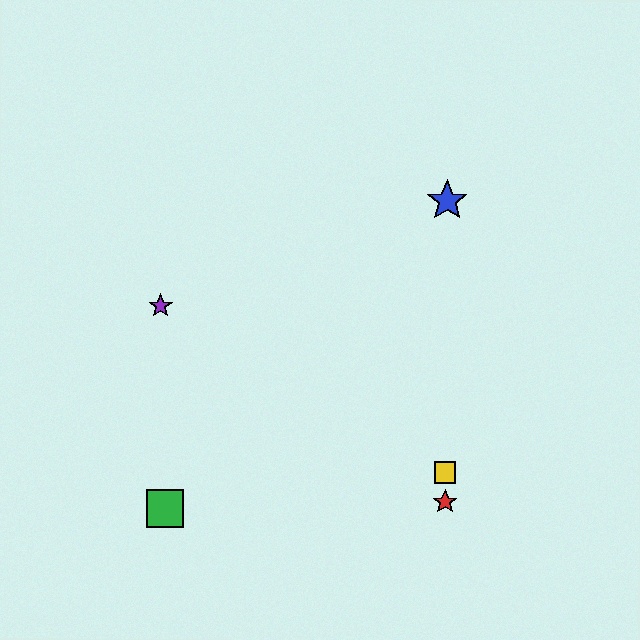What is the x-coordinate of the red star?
The red star is at x≈445.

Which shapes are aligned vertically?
The red star, the blue star, the yellow square are aligned vertically.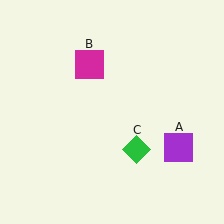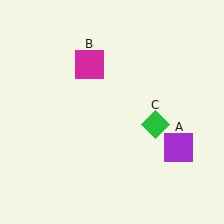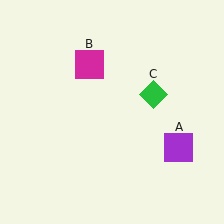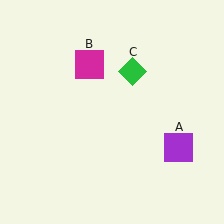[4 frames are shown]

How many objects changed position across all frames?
1 object changed position: green diamond (object C).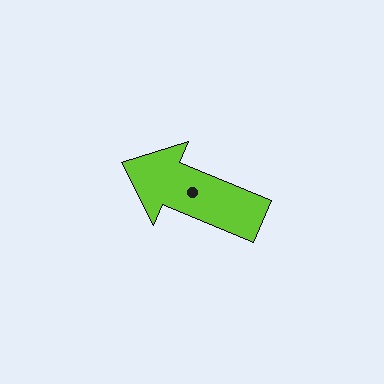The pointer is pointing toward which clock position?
Roughly 10 o'clock.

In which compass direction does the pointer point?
Northwest.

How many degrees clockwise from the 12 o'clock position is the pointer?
Approximately 293 degrees.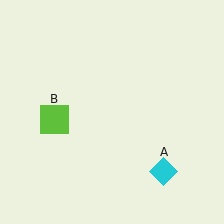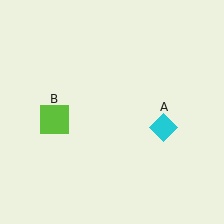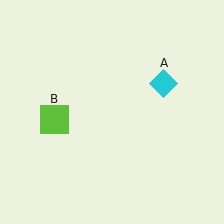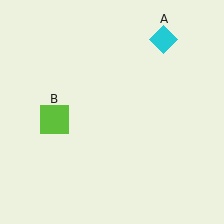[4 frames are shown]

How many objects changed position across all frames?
1 object changed position: cyan diamond (object A).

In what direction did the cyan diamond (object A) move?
The cyan diamond (object A) moved up.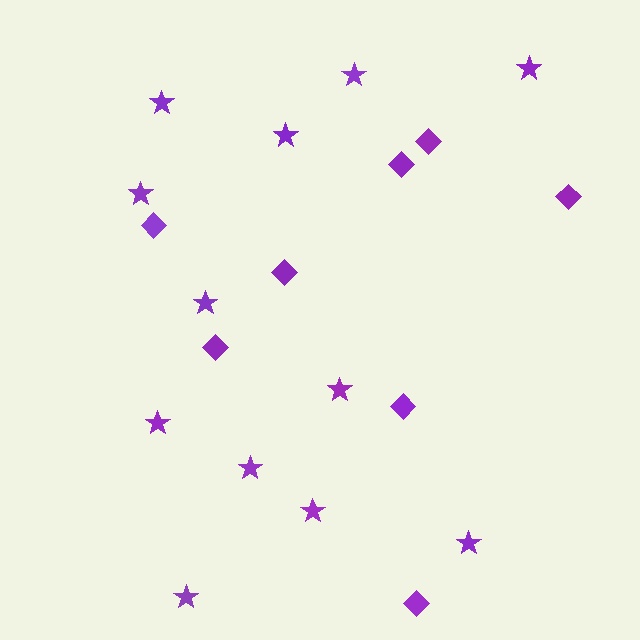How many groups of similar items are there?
There are 2 groups: one group of stars (12) and one group of diamonds (8).